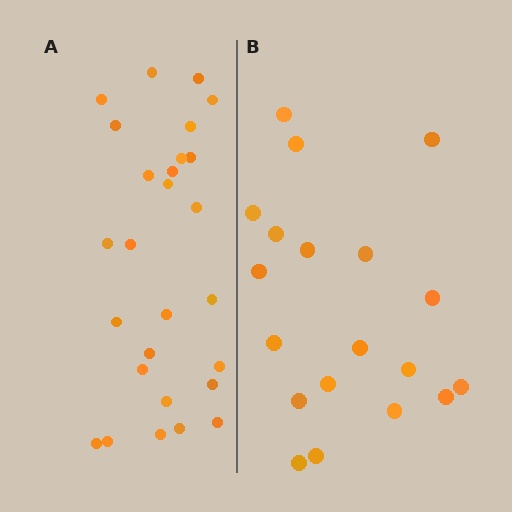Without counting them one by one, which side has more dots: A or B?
Region A (the left region) has more dots.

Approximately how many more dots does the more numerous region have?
Region A has roughly 8 or so more dots than region B.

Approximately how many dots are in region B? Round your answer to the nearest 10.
About 20 dots. (The exact count is 19, which rounds to 20.)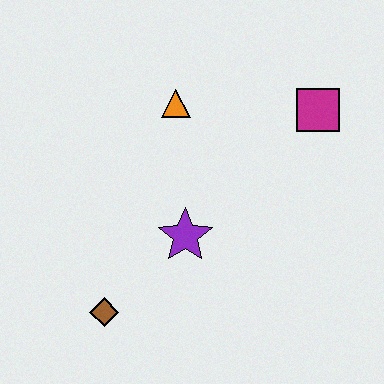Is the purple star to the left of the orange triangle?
No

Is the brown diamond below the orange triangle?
Yes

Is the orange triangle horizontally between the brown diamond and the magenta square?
Yes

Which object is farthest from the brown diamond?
The magenta square is farthest from the brown diamond.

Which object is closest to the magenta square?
The orange triangle is closest to the magenta square.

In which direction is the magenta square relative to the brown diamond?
The magenta square is to the right of the brown diamond.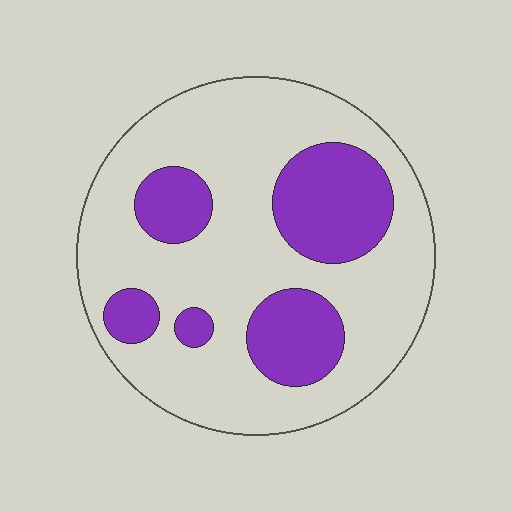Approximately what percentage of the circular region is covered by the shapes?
Approximately 25%.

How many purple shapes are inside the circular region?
5.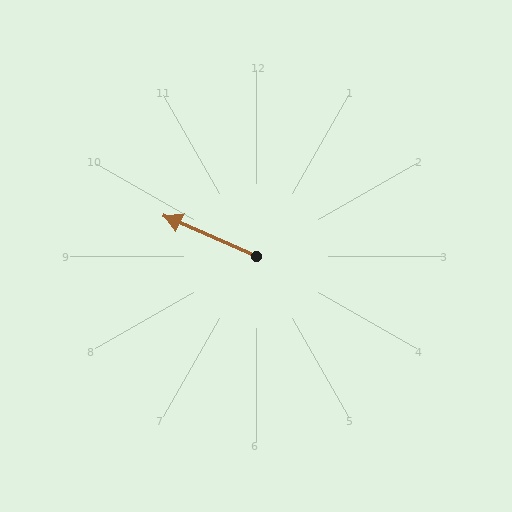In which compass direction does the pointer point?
Northwest.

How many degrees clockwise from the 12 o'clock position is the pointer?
Approximately 294 degrees.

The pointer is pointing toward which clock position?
Roughly 10 o'clock.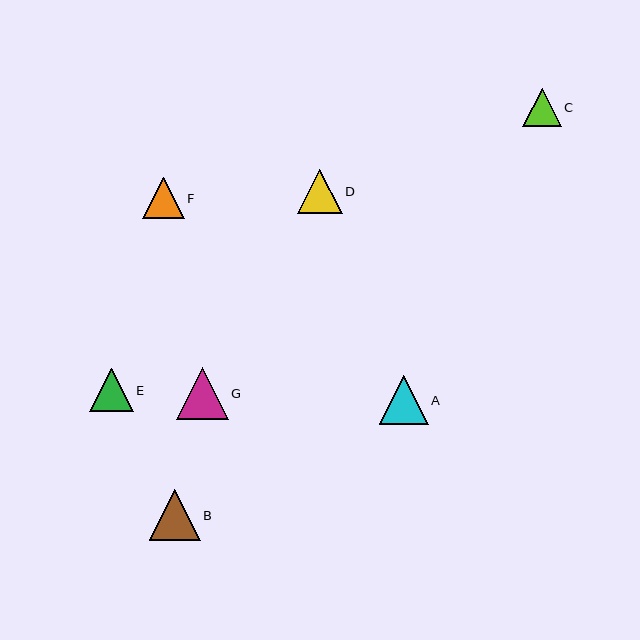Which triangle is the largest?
Triangle G is the largest with a size of approximately 52 pixels.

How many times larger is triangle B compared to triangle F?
Triangle B is approximately 1.2 times the size of triangle F.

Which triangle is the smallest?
Triangle C is the smallest with a size of approximately 38 pixels.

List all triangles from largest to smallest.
From largest to smallest: G, B, A, D, E, F, C.